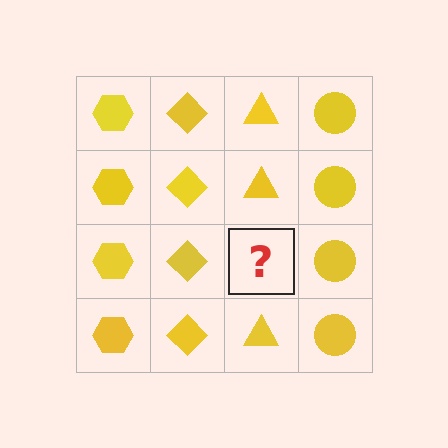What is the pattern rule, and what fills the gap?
The rule is that each column has a consistent shape. The gap should be filled with a yellow triangle.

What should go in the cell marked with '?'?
The missing cell should contain a yellow triangle.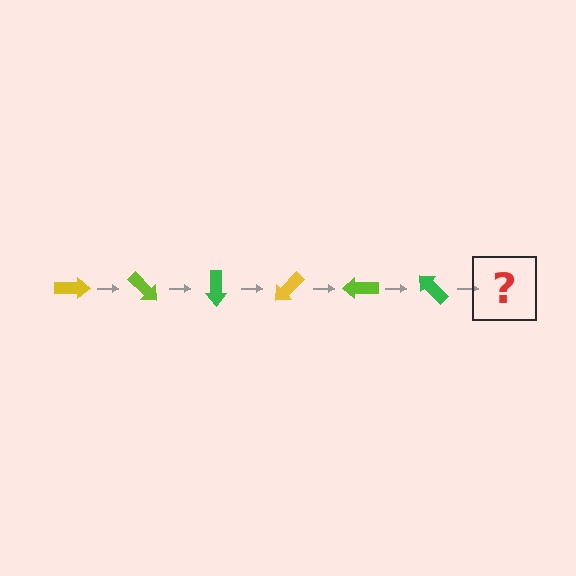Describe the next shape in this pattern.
It should be a yellow arrow, rotated 270 degrees from the start.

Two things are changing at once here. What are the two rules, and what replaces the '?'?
The two rules are that it rotates 45 degrees each step and the color cycles through yellow, lime, and green. The '?' should be a yellow arrow, rotated 270 degrees from the start.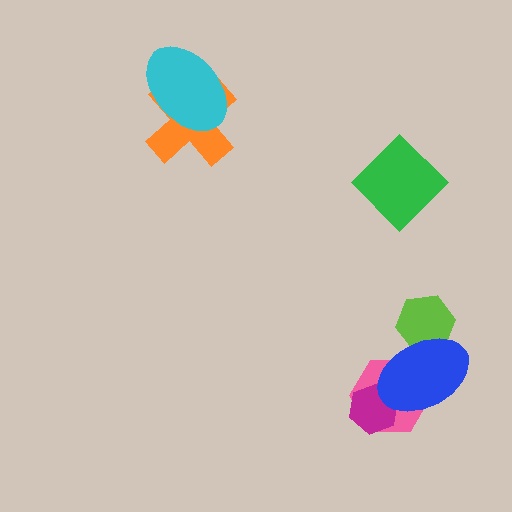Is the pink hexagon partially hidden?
Yes, it is partially covered by another shape.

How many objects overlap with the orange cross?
1 object overlaps with the orange cross.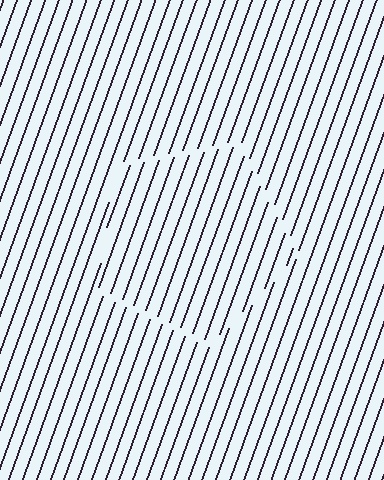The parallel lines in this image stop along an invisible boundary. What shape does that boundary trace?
An illusory pentagon. The interior of the shape contains the same grating, shifted by half a period — the contour is defined by the phase discontinuity where line-ends from the inner and outer gratings abut.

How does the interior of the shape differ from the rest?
The interior of the shape contains the same grating, shifted by half a period — the contour is defined by the phase discontinuity where line-ends from the inner and outer gratings abut.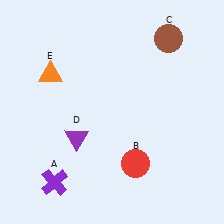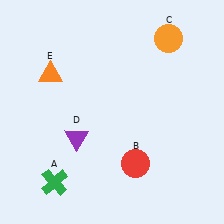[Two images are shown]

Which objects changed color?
A changed from purple to green. C changed from brown to orange.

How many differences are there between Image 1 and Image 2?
There are 2 differences between the two images.